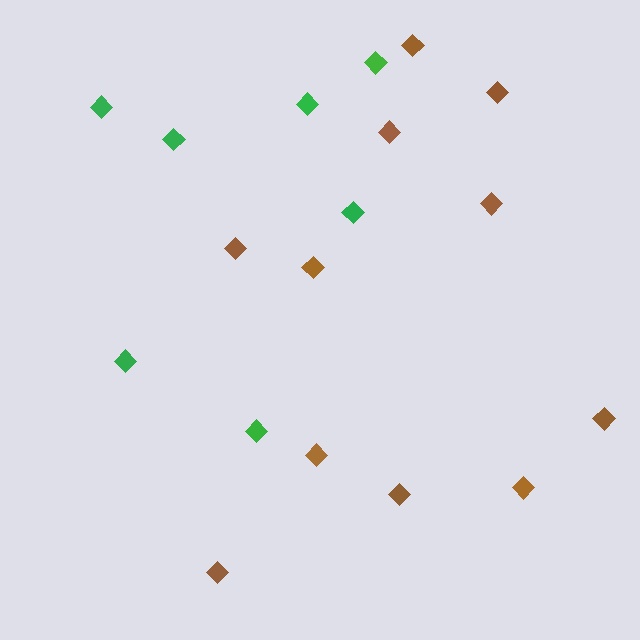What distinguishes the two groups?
There are 2 groups: one group of brown diamonds (11) and one group of green diamonds (7).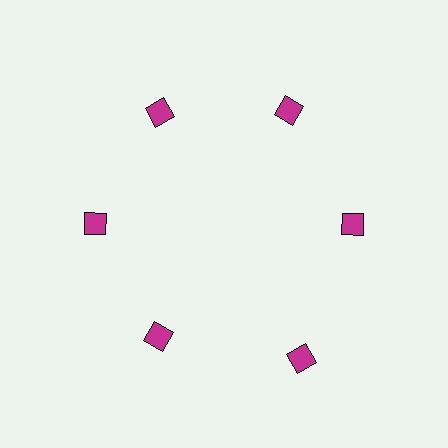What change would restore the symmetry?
The symmetry would be restored by moving it inward, back onto the ring so that all 6 squares sit at equal angles and equal distance from the center.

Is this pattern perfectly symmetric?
No. The 6 magenta squares are arranged in a ring, but one element near the 5 o'clock position is pushed outward from the center, breaking the 6-fold rotational symmetry.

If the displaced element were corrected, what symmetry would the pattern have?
It would have 6-fold rotational symmetry — the pattern would map onto itself every 60 degrees.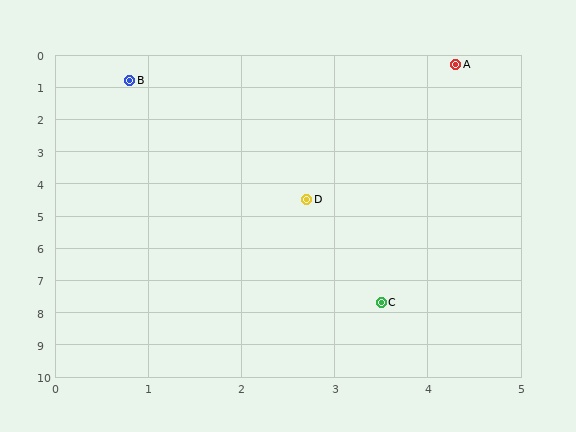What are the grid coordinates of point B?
Point B is at approximately (0.8, 0.8).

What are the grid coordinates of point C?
Point C is at approximately (3.5, 7.7).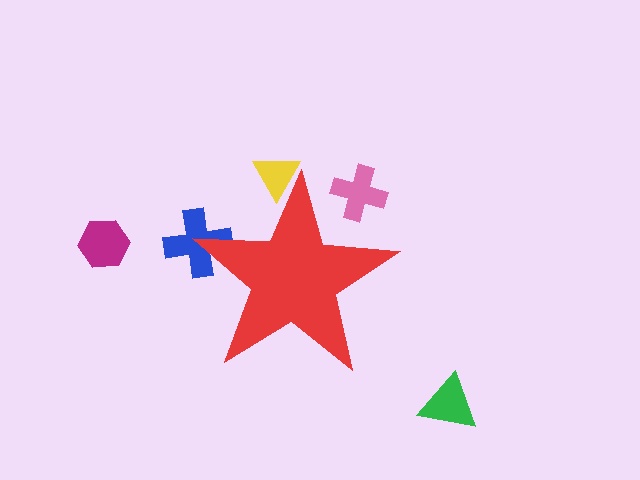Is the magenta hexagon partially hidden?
No, the magenta hexagon is fully visible.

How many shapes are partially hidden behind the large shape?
3 shapes are partially hidden.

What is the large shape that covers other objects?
A red star.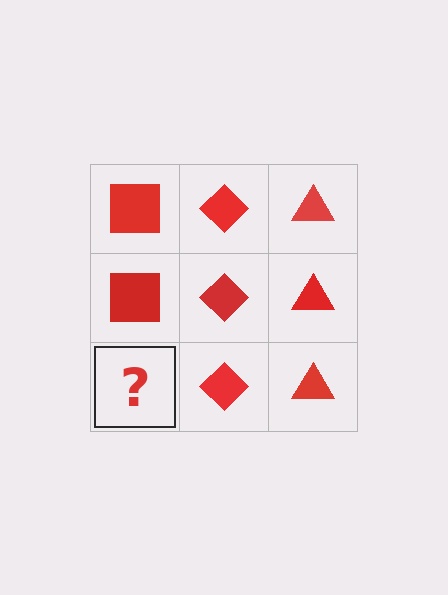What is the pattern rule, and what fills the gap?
The rule is that each column has a consistent shape. The gap should be filled with a red square.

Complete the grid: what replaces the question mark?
The question mark should be replaced with a red square.